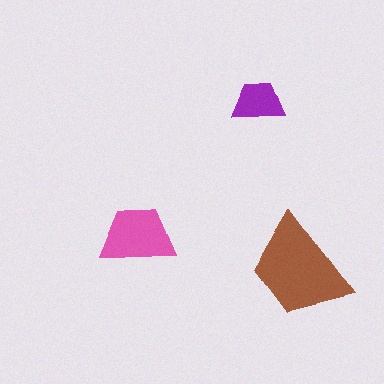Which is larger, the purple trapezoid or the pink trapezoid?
The pink one.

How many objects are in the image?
There are 3 objects in the image.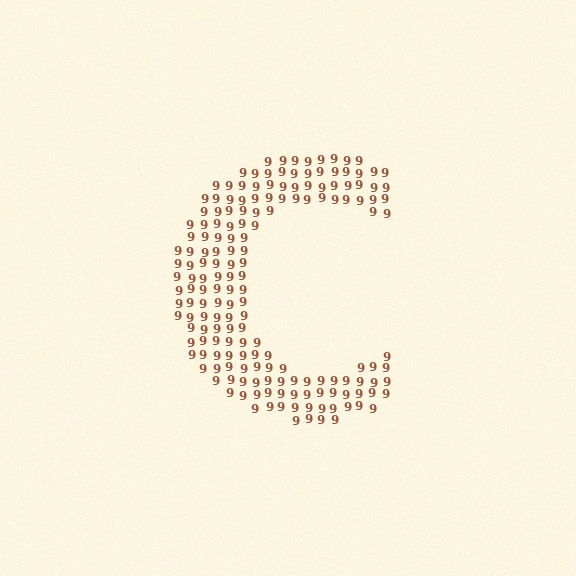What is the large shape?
The large shape is the letter C.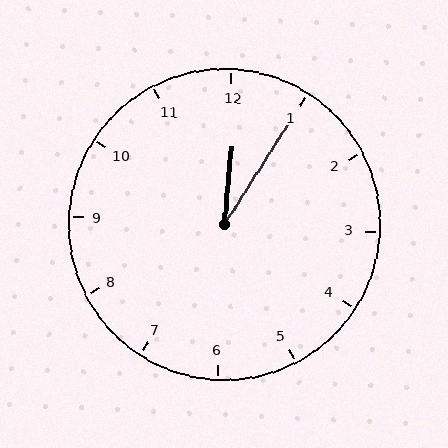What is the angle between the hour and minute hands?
Approximately 28 degrees.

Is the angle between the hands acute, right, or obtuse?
It is acute.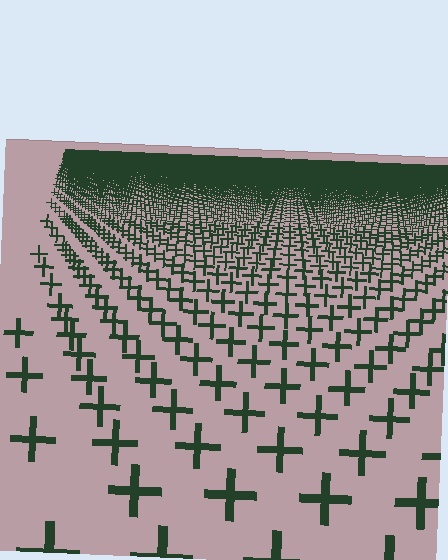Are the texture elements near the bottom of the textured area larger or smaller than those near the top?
Larger. Near the bottom, elements are closer to the viewer and appear at a bigger on-screen size.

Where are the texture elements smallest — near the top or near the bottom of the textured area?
Near the top.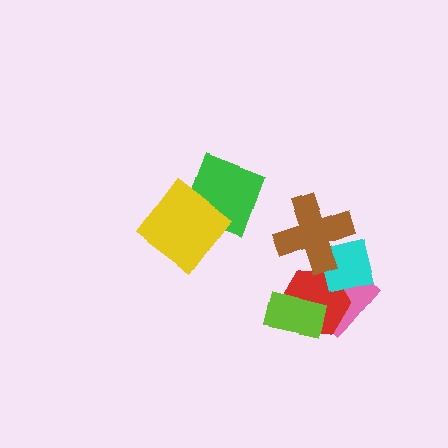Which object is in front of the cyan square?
The brown cross is in front of the cyan square.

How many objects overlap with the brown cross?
2 objects overlap with the brown cross.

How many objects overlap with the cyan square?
3 objects overlap with the cyan square.